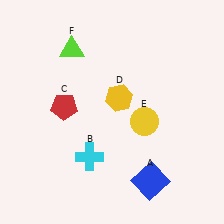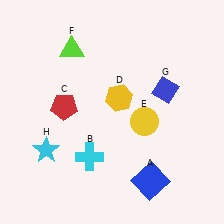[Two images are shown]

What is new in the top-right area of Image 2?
A blue diamond (G) was added in the top-right area of Image 2.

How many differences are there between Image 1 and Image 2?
There are 2 differences between the two images.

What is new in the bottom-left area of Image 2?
A cyan star (H) was added in the bottom-left area of Image 2.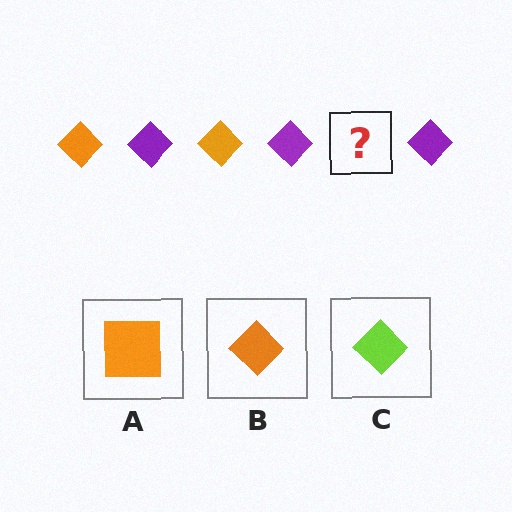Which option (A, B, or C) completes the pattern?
B.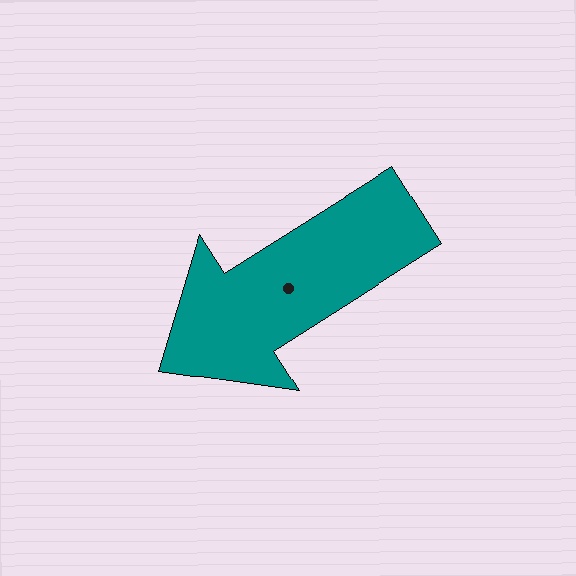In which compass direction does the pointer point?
Southwest.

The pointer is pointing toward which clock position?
Roughly 8 o'clock.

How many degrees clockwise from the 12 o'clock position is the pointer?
Approximately 238 degrees.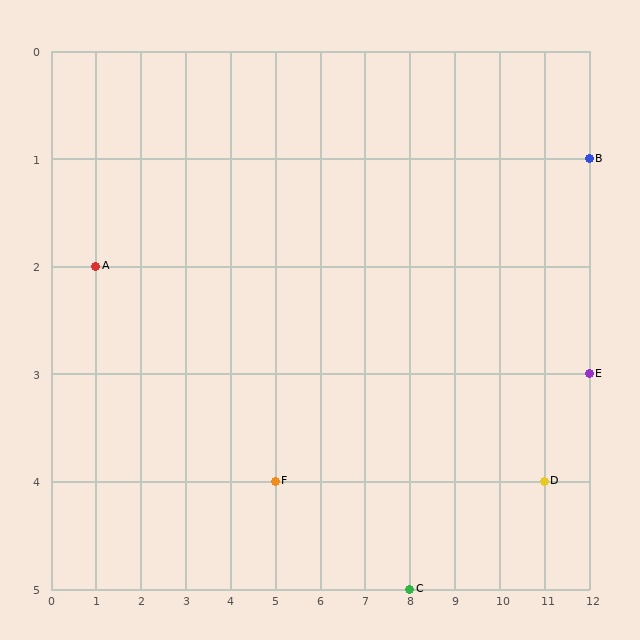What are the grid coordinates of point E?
Point E is at grid coordinates (12, 3).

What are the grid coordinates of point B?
Point B is at grid coordinates (12, 1).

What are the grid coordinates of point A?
Point A is at grid coordinates (1, 2).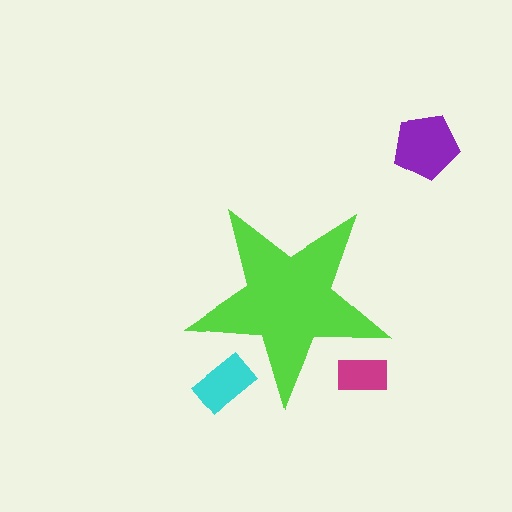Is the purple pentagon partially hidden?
No, the purple pentagon is fully visible.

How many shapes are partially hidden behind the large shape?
2 shapes are partially hidden.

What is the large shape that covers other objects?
A lime star.